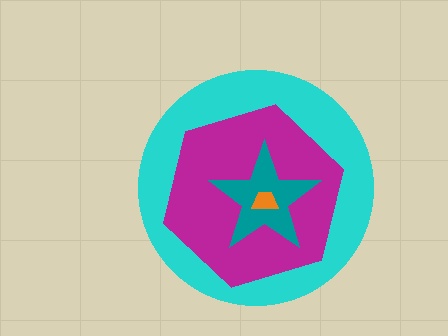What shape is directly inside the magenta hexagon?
The teal star.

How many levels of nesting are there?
4.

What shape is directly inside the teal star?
The orange trapezoid.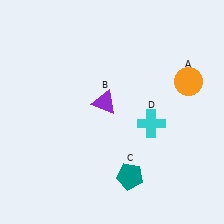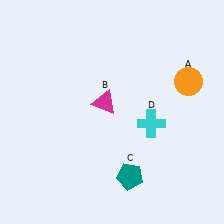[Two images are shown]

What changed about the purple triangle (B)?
In Image 1, B is purple. In Image 2, it changed to magenta.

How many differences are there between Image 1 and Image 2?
There is 1 difference between the two images.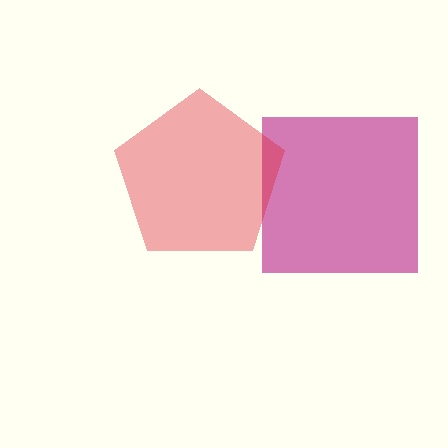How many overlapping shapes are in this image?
There are 2 overlapping shapes in the image.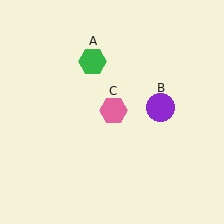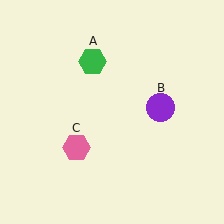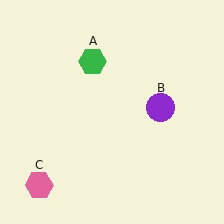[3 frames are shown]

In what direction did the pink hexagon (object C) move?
The pink hexagon (object C) moved down and to the left.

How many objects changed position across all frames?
1 object changed position: pink hexagon (object C).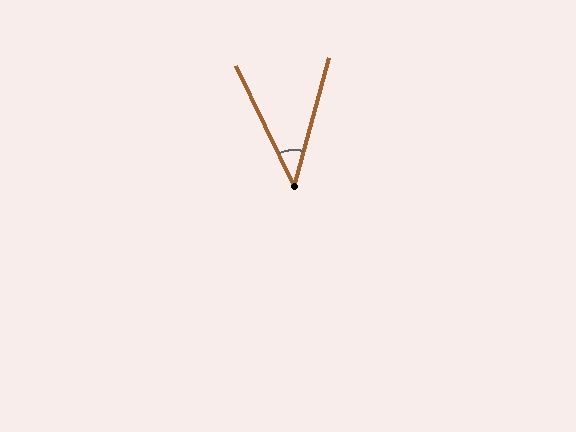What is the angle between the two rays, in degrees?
Approximately 41 degrees.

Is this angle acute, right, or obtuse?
It is acute.